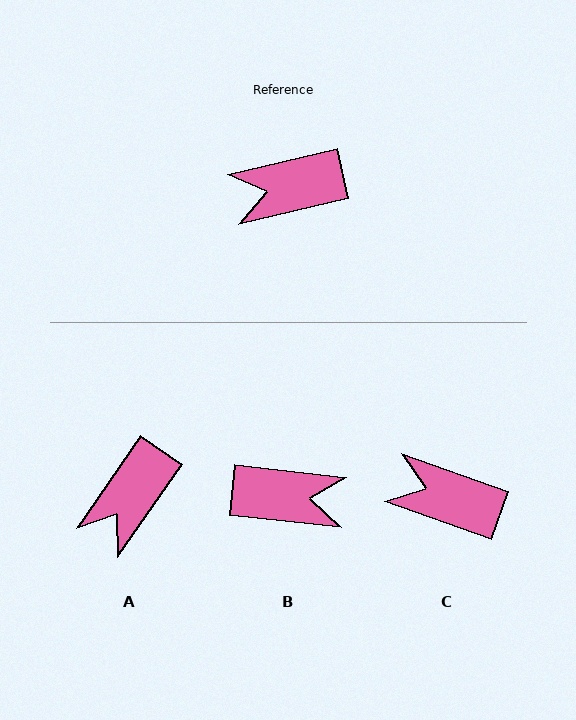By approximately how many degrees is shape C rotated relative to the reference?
Approximately 33 degrees clockwise.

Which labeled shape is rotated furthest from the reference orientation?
B, about 160 degrees away.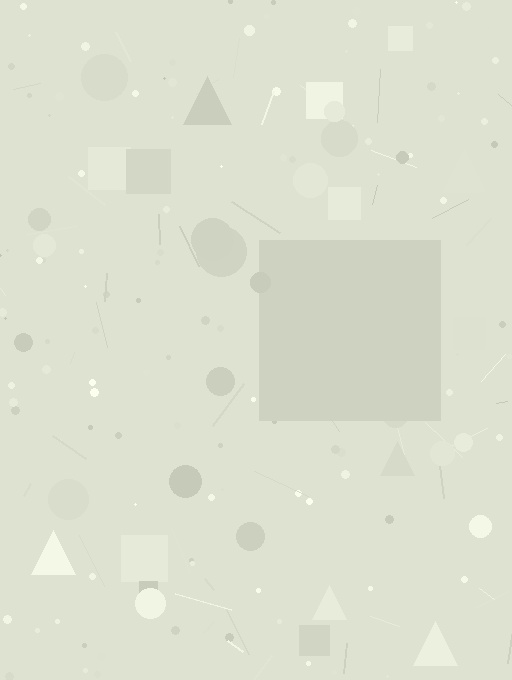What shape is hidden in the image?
A square is hidden in the image.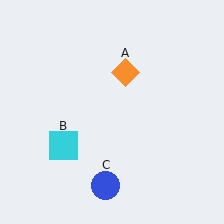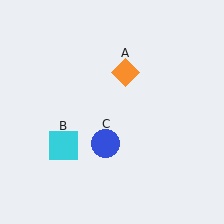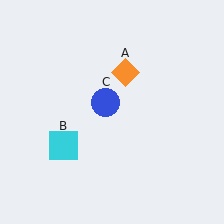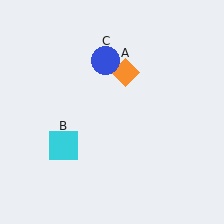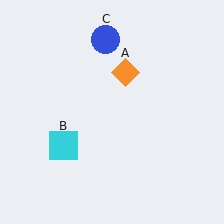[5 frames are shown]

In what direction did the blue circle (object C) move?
The blue circle (object C) moved up.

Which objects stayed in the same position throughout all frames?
Orange diamond (object A) and cyan square (object B) remained stationary.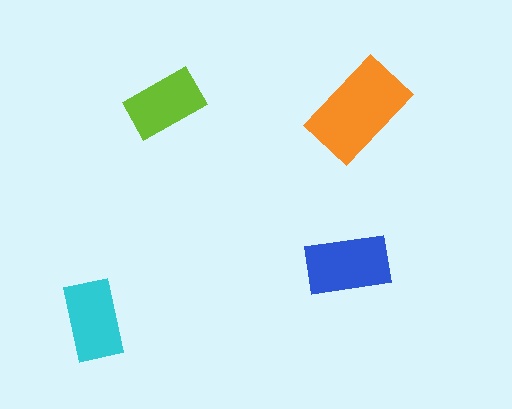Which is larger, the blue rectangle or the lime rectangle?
The blue one.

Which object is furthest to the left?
The cyan rectangle is leftmost.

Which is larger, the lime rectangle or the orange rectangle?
The orange one.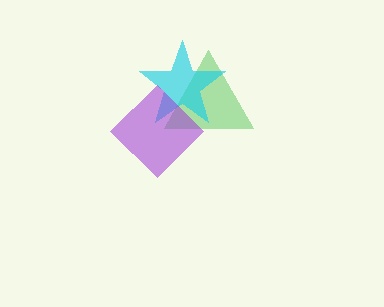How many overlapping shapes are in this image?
There are 3 overlapping shapes in the image.